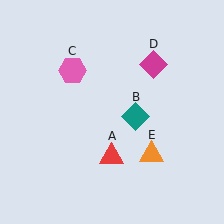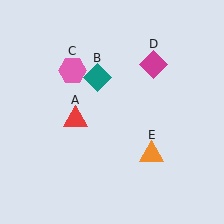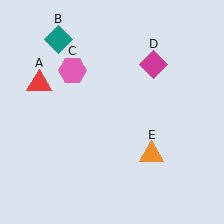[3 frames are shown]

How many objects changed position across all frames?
2 objects changed position: red triangle (object A), teal diamond (object B).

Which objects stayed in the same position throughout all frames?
Pink hexagon (object C) and magenta diamond (object D) and orange triangle (object E) remained stationary.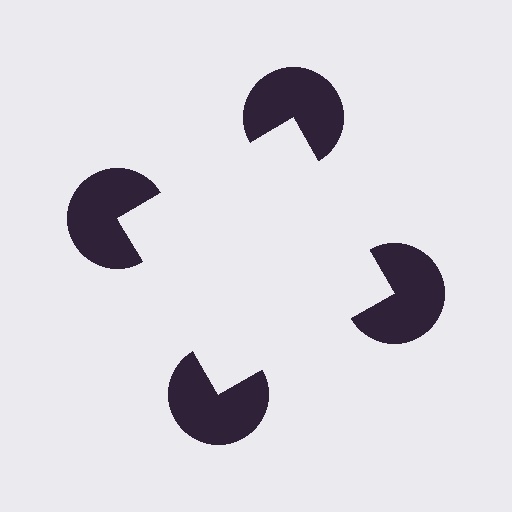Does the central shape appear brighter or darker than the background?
It typically appears slightly brighter than the background, even though no actual brightness change is drawn.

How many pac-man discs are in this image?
There are 4 — one at each vertex of the illusory square.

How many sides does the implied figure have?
4 sides.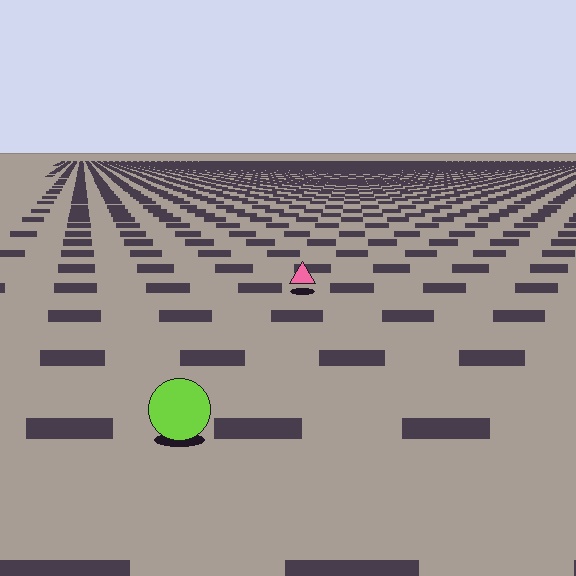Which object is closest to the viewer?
The lime circle is closest. The texture marks near it are larger and more spread out.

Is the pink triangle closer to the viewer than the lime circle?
No. The lime circle is closer — you can tell from the texture gradient: the ground texture is coarser near it.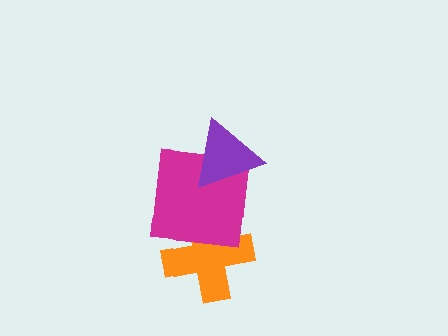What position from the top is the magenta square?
The magenta square is 2nd from the top.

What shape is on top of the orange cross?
The magenta square is on top of the orange cross.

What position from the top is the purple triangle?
The purple triangle is 1st from the top.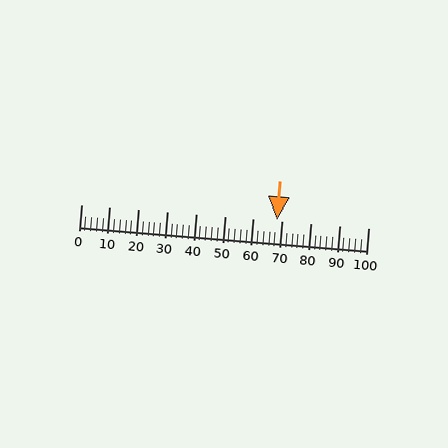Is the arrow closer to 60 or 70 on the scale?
The arrow is closer to 70.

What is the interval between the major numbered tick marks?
The major tick marks are spaced 10 units apart.